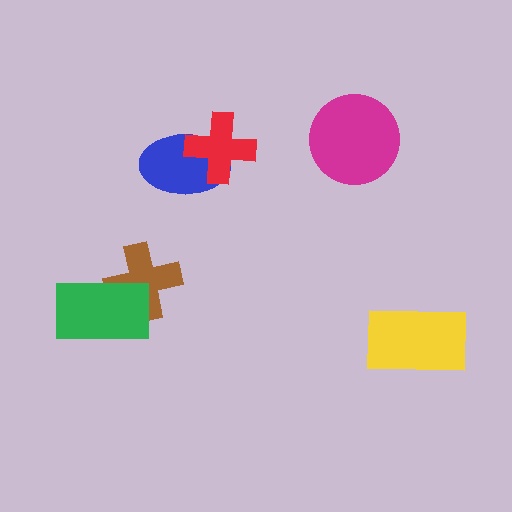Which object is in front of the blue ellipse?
The red cross is in front of the blue ellipse.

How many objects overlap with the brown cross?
1 object overlaps with the brown cross.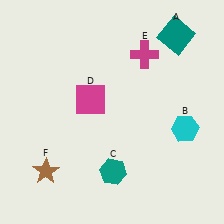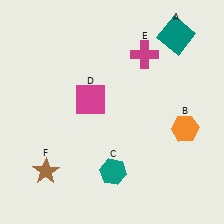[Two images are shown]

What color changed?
The hexagon (B) changed from cyan in Image 1 to orange in Image 2.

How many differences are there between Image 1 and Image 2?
There is 1 difference between the two images.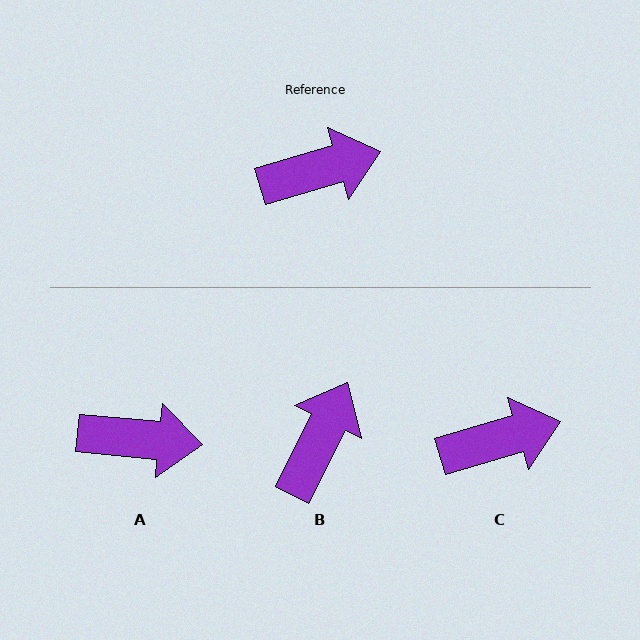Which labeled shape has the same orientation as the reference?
C.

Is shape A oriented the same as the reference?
No, it is off by about 22 degrees.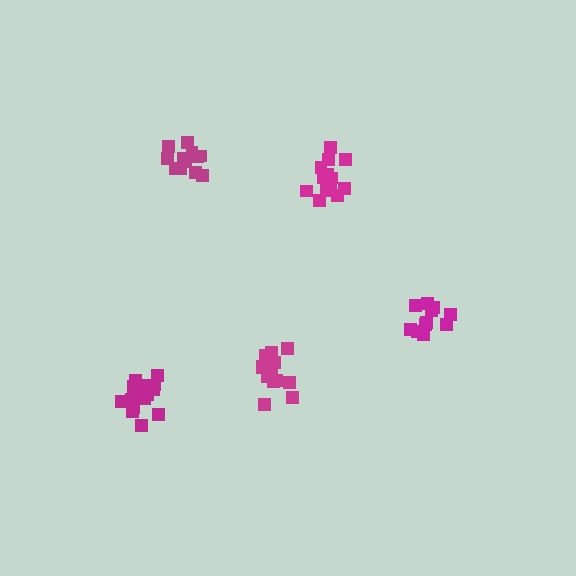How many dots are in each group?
Group 1: 16 dots, Group 2: 14 dots, Group 3: 12 dots, Group 4: 11 dots, Group 5: 15 dots (68 total).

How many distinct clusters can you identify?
There are 5 distinct clusters.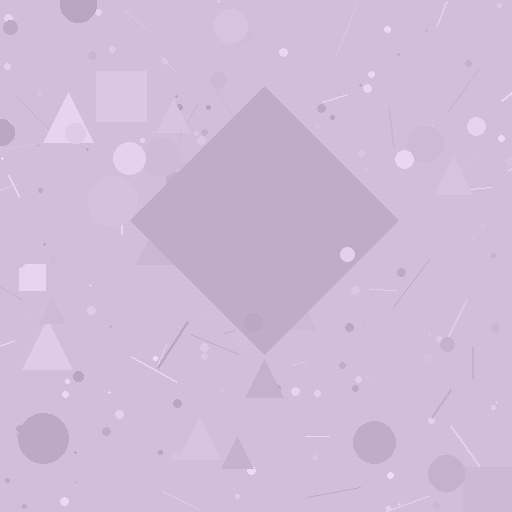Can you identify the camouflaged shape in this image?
The camouflaged shape is a diamond.